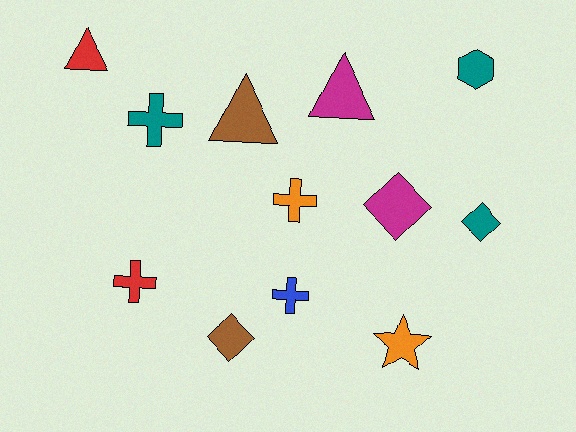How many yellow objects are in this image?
There are no yellow objects.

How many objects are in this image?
There are 12 objects.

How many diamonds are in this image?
There are 3 diamonds.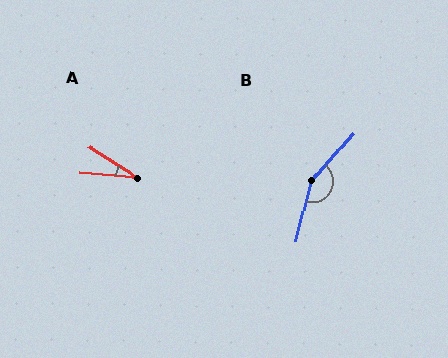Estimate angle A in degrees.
Approximately 28 degrees.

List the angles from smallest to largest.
A (28°), B (152°).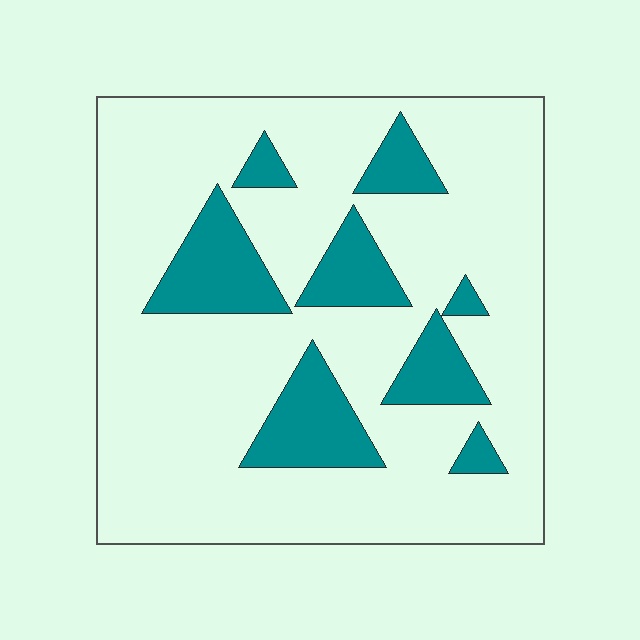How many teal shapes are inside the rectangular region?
8.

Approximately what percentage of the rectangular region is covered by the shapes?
Approximately 20%.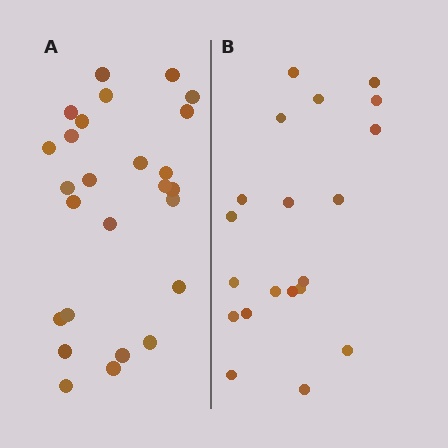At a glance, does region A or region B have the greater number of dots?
Region A (the left region) has more dots.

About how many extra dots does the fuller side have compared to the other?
Region A has about 6 more dots than region B.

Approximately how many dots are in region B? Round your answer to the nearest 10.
About 20 dots.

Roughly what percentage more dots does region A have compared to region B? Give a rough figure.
About 30% more.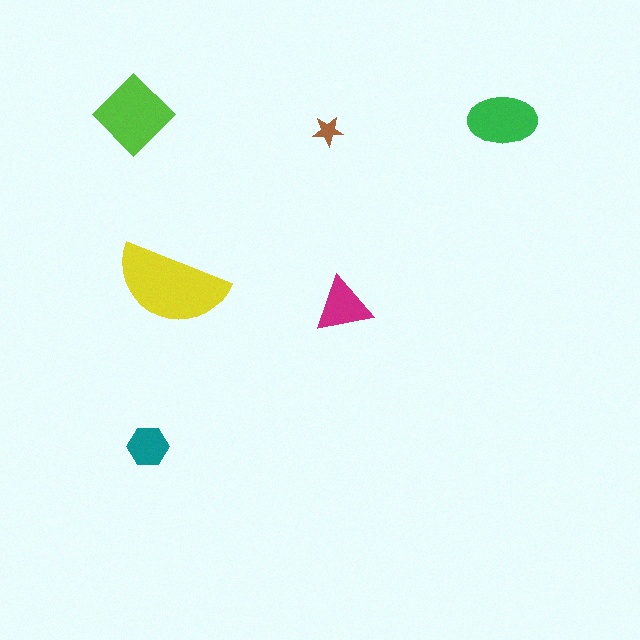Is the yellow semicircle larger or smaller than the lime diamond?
Larger.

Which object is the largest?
The yellow semicircle.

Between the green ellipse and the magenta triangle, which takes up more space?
The green ellipse.